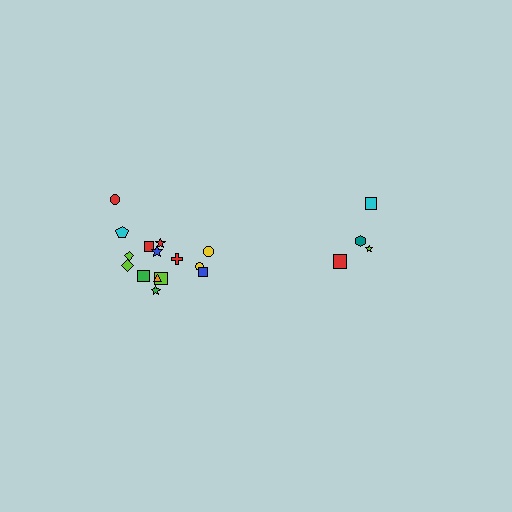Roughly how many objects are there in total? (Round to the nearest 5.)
Roughly 20 objects in total.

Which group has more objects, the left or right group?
The left group.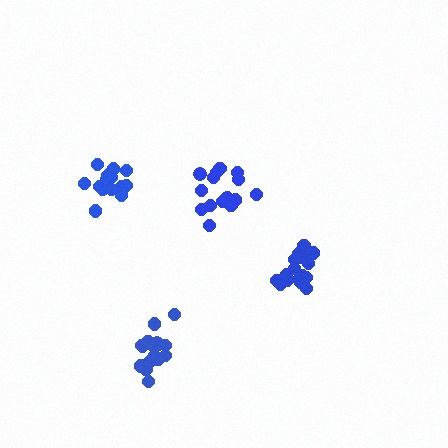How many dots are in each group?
Group 1: 16 dots, Group 2: 17 dots, Group 3: 16 dots, Group 4: 18 dots (67 total).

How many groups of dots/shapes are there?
There are 4 groups.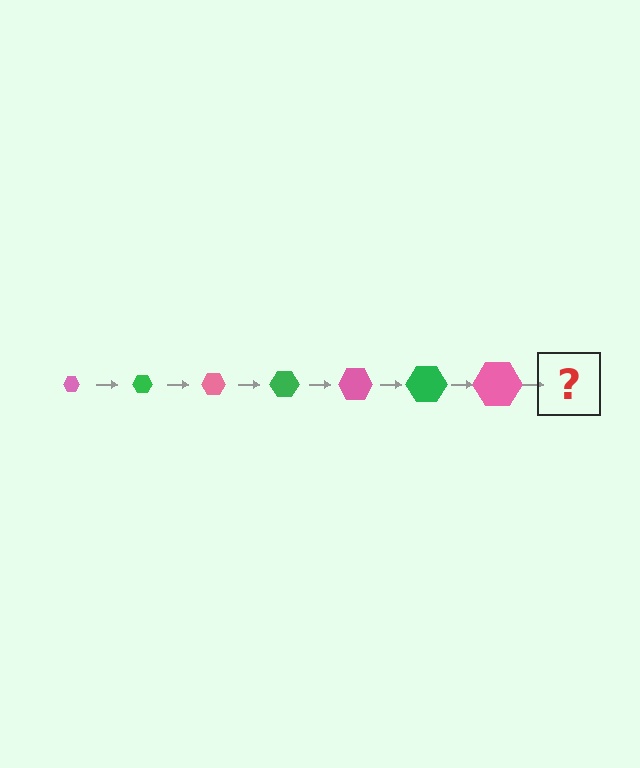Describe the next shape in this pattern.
It should be a green hexagon, larger than the previous one.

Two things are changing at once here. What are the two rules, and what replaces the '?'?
The two rules are that the hexagon grows larger each step and the color cycles through pink and green. The '?' should be a green hexagon, larger than the previous one.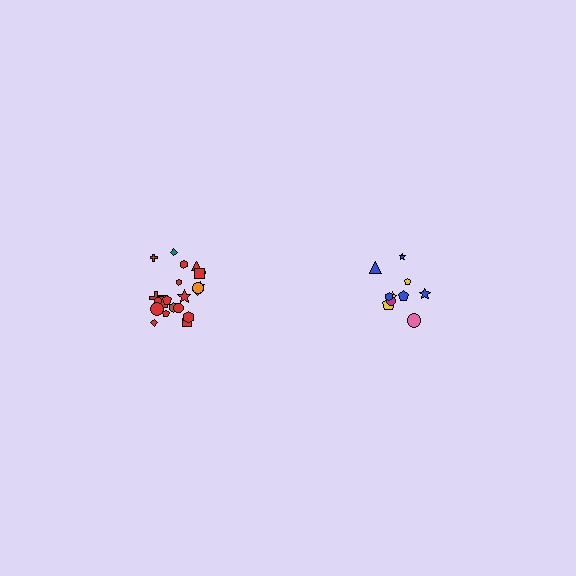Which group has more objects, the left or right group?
The left group.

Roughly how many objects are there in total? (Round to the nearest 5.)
Roughly 30 objects in total.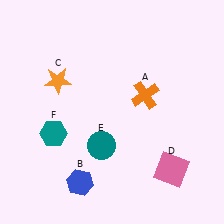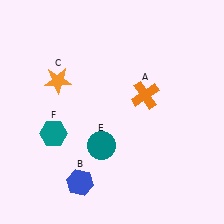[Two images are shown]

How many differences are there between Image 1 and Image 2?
There is 1 difference between the two images.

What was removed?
The pink square (D) was removed in Image 2.